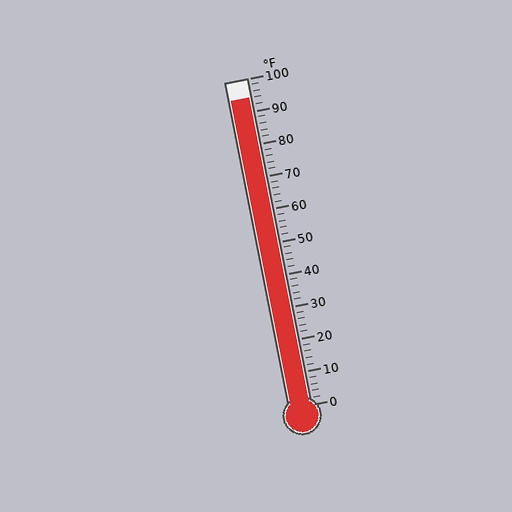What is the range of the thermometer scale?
The thermometer scale ranges from 0°F to 100°F.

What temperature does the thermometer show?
The thermometer shows approximately 94°F.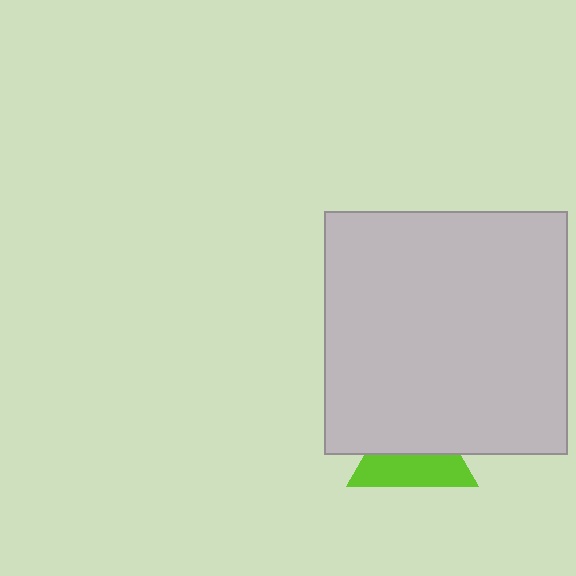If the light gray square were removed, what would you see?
You would see the complete lime triangle.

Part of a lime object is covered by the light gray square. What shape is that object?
It is a triangle.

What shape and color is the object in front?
The object in front is a light gray square.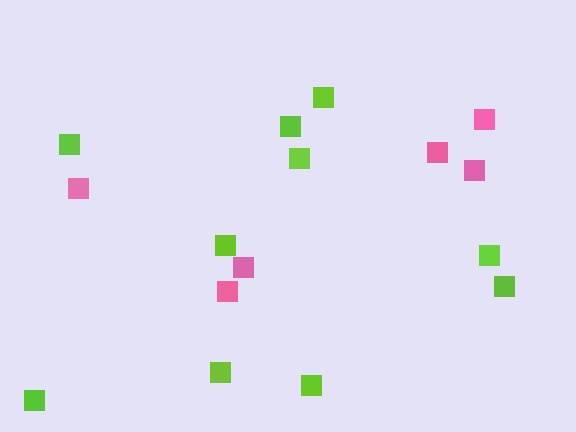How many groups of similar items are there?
There are 2 groups: one group of lime squares (10) and one group of pink squares (6).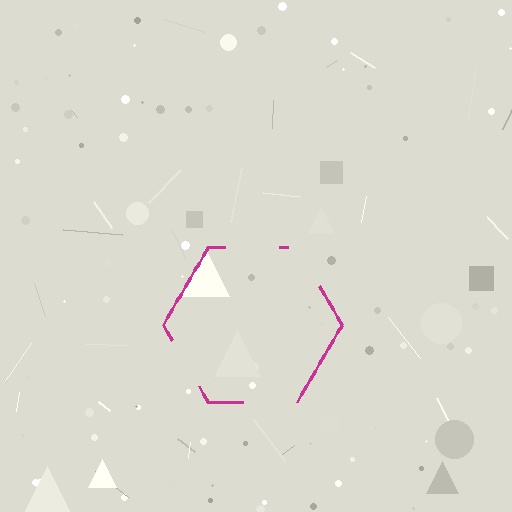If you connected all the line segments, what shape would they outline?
They would outline a hexagon.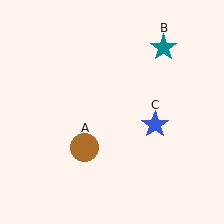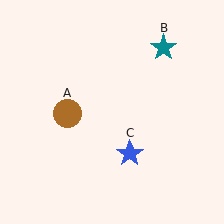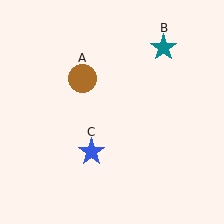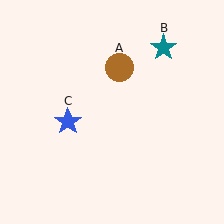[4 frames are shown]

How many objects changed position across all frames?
2 objects changed position: brown circle (object A), blue star (object C).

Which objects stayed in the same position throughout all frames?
Teal star (object B) remained stationary.